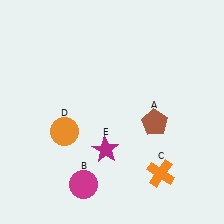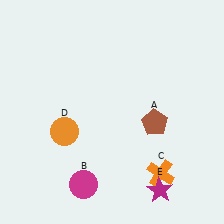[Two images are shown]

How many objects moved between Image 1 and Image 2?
1 object moved between the two images.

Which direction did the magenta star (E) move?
The magenta star (E) moved right.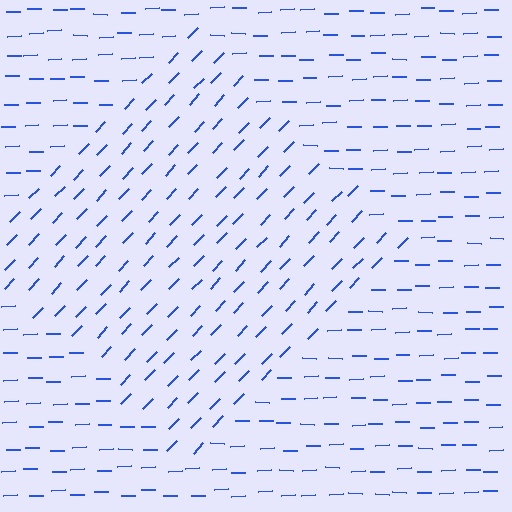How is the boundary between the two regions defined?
The boundary is defined purely by a change in line orientation (approximately 45 degrees difference). All lines are the same color and thickness.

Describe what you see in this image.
The image is filled with small blue line segments. A diamond region in the image has lines oriented differently from the surrounding lines, creating a visible texture boundary.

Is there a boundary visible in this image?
Yes, there is a texture boundary formed by a change in line orientation.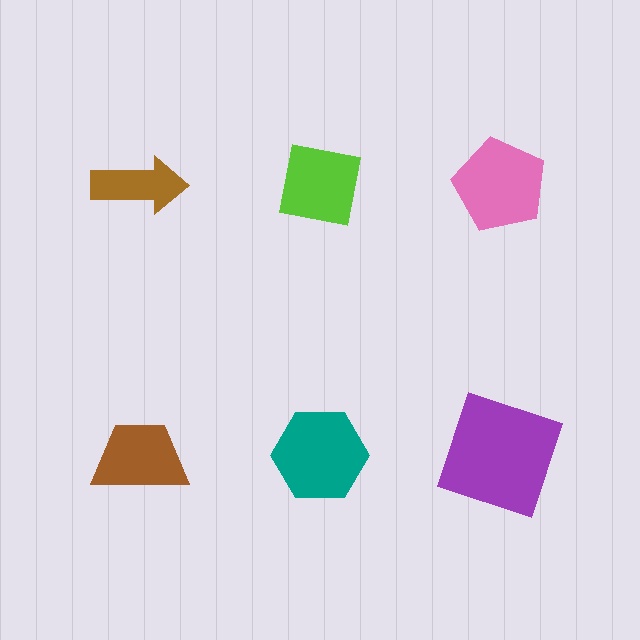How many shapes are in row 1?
3 shapes.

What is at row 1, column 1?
A brown arrow.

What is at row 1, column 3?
A pink pentagon.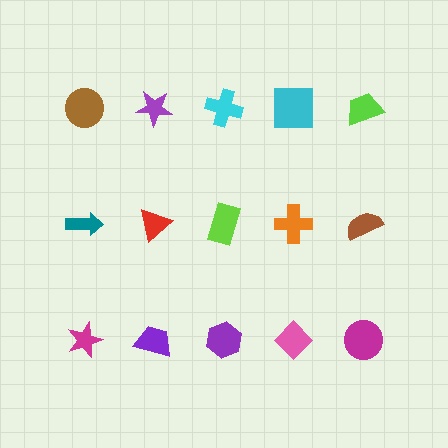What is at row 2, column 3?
A lime rectangle.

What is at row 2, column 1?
A teal arrow.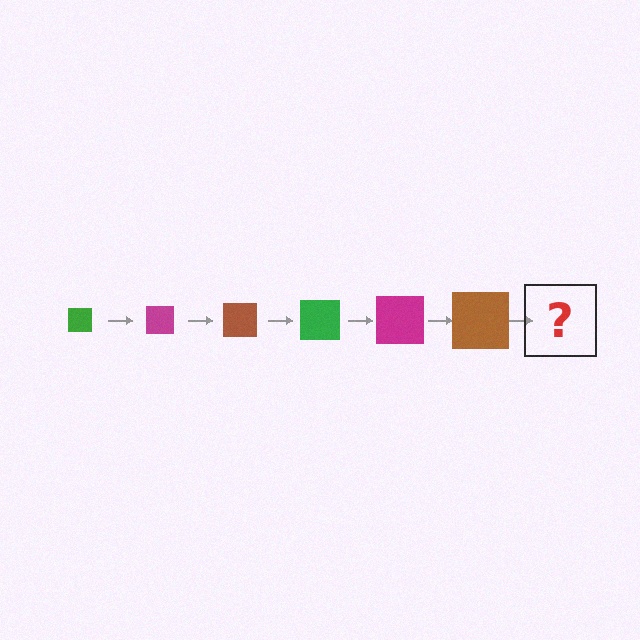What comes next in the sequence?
The next element should be a green square, larger than the previous one.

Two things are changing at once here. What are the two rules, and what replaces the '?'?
The two rules are that the square grows larger each step and the color cycles through green, magenta, and brown. The '?' should be a green square, larger than the previous one.